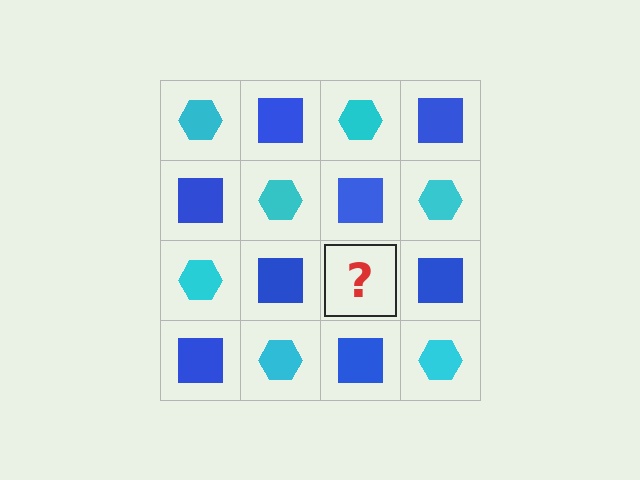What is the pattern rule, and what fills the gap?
The rule is that it alternates cyan hexagon and blue square in a checkerboard pattern. The gap should be filled with a cyan hexagon.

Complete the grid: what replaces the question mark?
The question mark should be replaced with a cyan hexagon.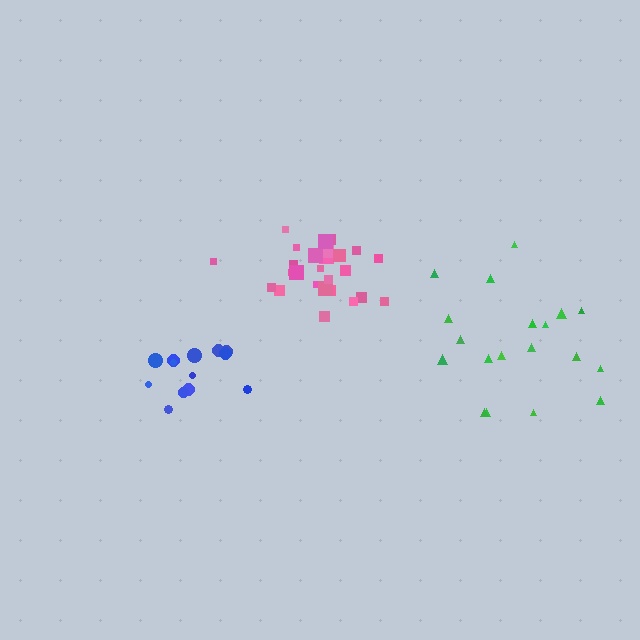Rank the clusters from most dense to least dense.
pink, blue, green.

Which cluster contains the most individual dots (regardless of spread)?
Pink (27).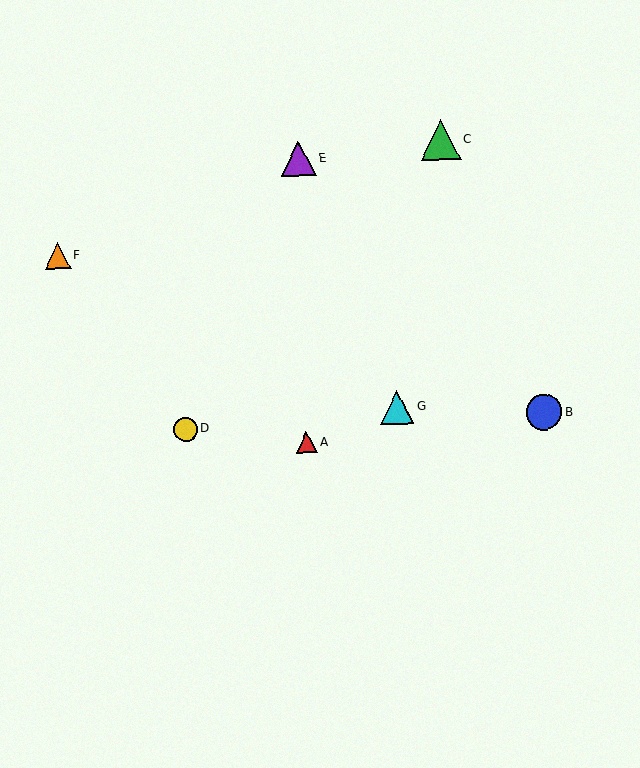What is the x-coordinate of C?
Object C is at x≈440.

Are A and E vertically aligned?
Yes, both are at x≈306.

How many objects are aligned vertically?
2 objects (A, E) are aligned vertically.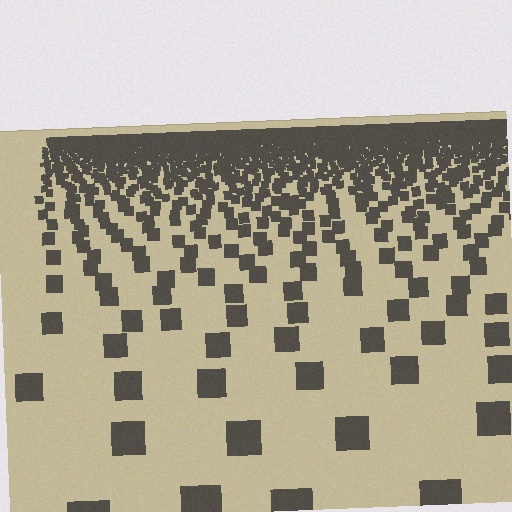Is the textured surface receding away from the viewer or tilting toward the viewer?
The surface is receding away from the viewer. Texture elements get smaller and denser toward the top.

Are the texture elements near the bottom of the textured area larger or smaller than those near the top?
Larger. Near the bottom, elements are closer to the viewer and appear at a bigger on-screen size.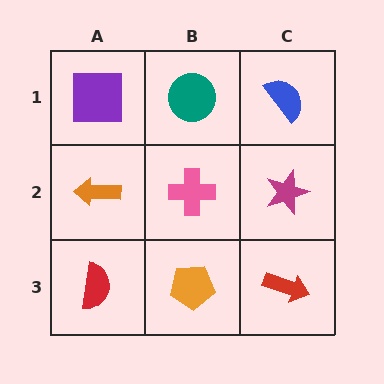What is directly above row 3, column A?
An orange arrow.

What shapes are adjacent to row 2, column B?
A teal circle (row 1, column B), an orange pentagon (row 3, column B), an orange arrow (row 2, column A), a magenta star (row 2, column C).